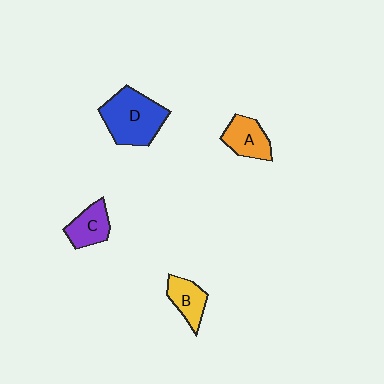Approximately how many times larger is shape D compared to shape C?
Approximately 1.9 times.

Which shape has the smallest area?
Shape B (yellow).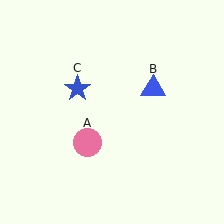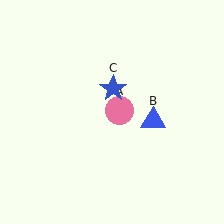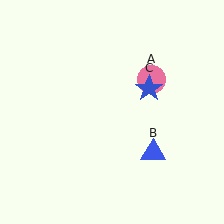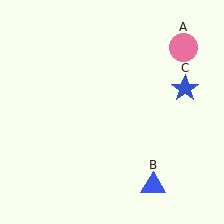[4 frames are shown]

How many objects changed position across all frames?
3 objects changed position: pink circle (object A), blue triangle (object B), blue star (object C).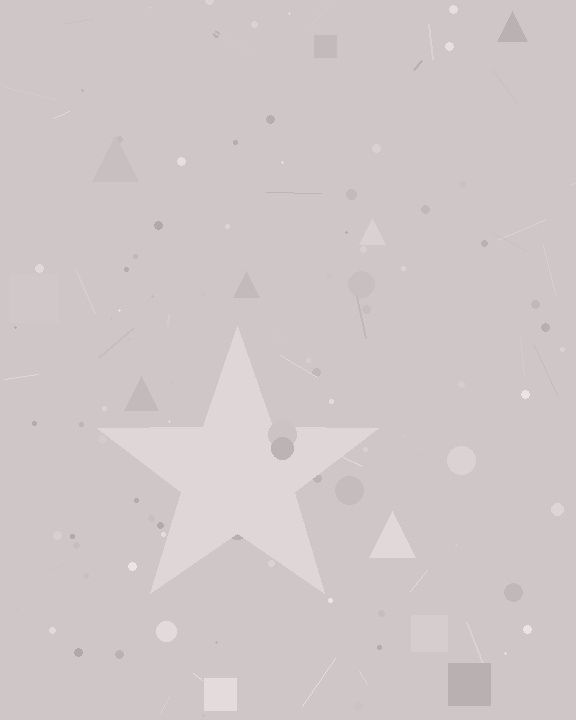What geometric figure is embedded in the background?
A star is embedded in the background.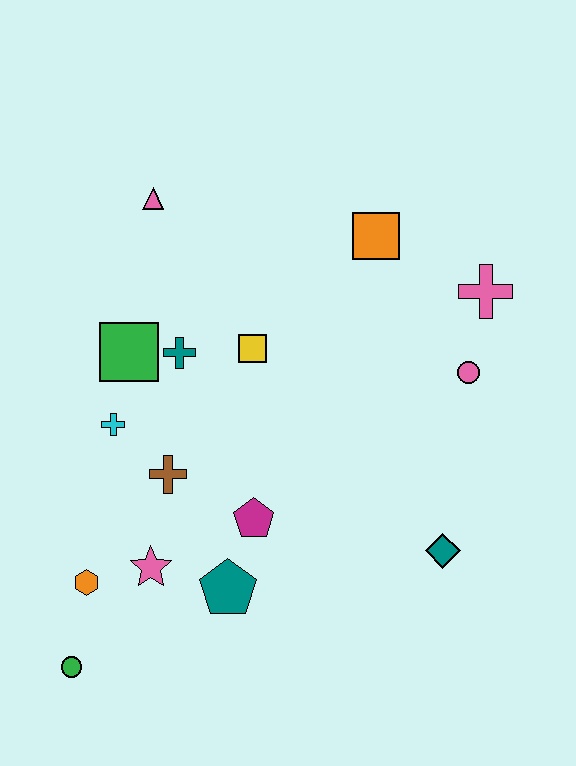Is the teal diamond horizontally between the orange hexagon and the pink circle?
Yes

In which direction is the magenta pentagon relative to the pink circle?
The magenta pentagon is to the left of the pink circle.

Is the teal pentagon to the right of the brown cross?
Yes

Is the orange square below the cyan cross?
No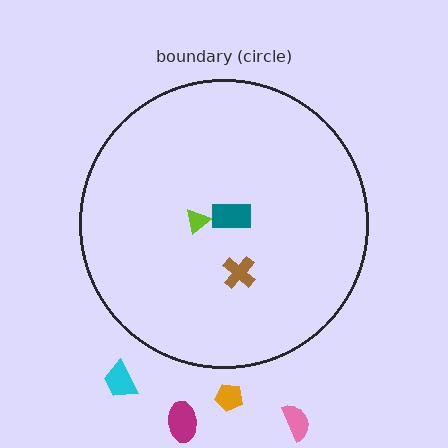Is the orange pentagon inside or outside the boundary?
Outside.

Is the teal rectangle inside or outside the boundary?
Inside.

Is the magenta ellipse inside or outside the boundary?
Outside.